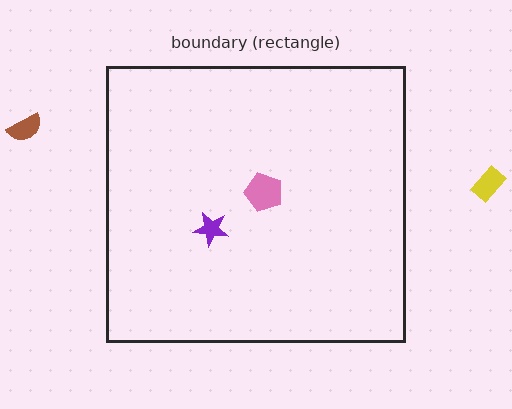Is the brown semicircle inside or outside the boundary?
Outside.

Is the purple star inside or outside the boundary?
Inside.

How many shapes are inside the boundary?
2 inside, 2 outside.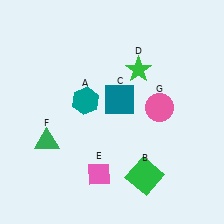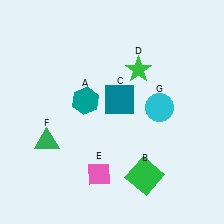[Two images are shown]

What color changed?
The circle (G) changed from pink in Image 1 to cyan in Image 2.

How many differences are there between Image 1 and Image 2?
There is 1 difference between the two images.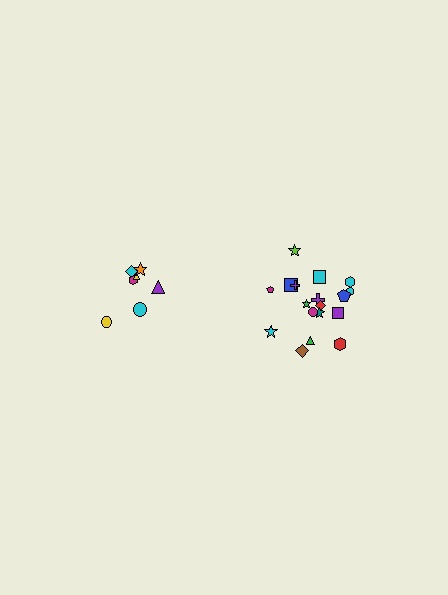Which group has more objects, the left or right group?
The right group.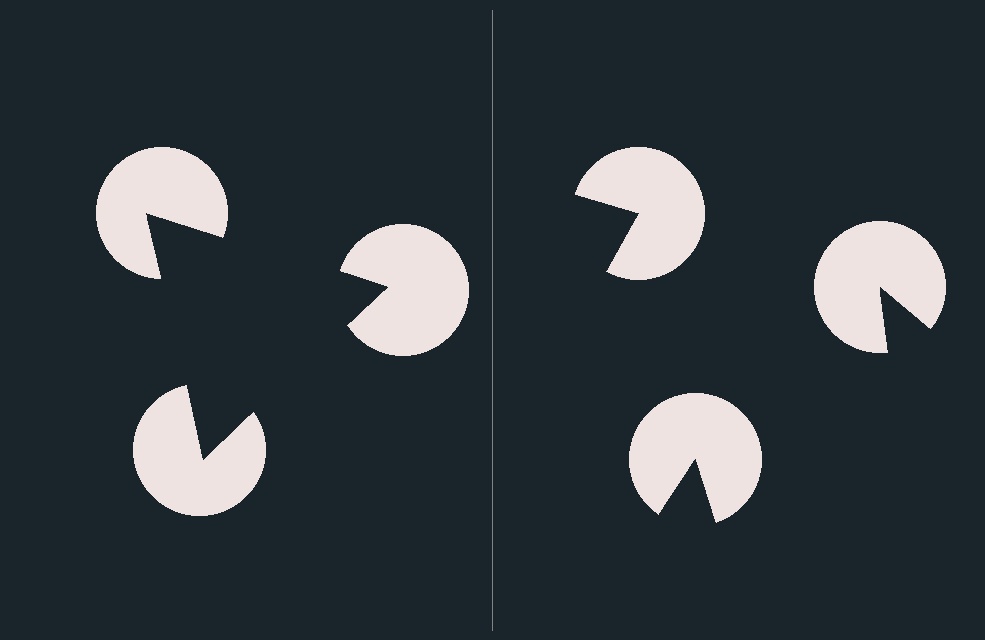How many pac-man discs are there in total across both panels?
6 — 3 on each side.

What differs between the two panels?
The pac-man discs are positioned identically on both sides; only the wedge orientations differ. On the left they align to a triangle; on the right they are misaligned.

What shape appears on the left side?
An illusory triangle.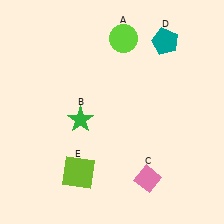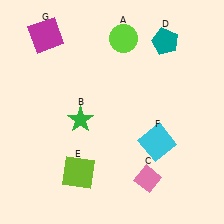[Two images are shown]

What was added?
A cyan square (F), a magenta square (G) were added in Image 2.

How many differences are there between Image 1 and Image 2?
There are 2 differences between the two images.